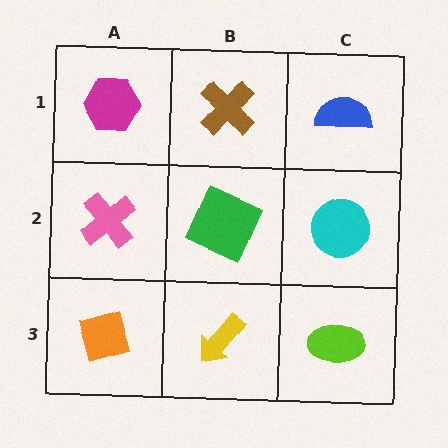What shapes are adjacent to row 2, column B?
A brown cross (row 1, column B), a yellow arrow (row 3, column B), a pink cross (row 2, column A), a cyan circle (row 2, column C).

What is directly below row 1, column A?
A pink cross.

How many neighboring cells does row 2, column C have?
3.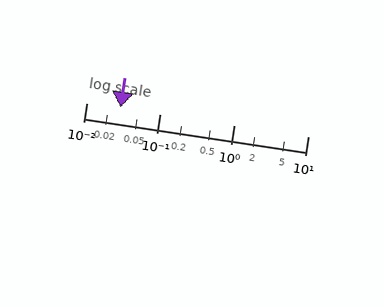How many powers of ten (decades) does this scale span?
The scale spans 3 decades, from 0.01 to 10.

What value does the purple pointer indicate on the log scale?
The pointer indicates approximately 0.029.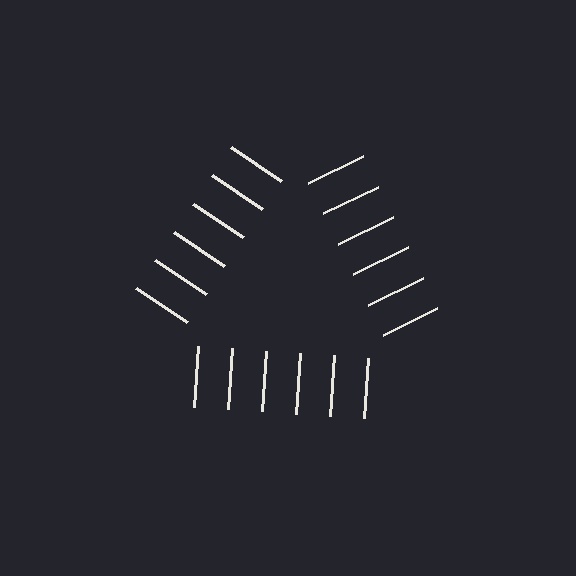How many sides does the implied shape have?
3 sides — the line-ends trace a triangle.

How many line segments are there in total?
18 — 6 along each of the 3 edges.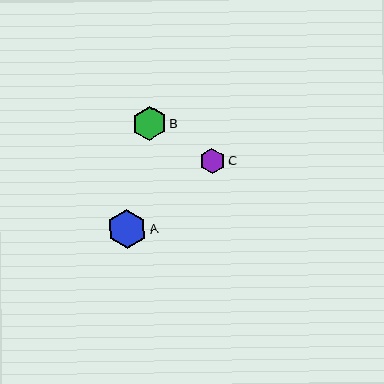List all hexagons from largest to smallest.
From largest to smallest: A, B, C.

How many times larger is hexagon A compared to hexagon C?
Hexagon A is approximately 1.6 times the size of hexagon C.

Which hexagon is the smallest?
Hexagon C is the smallest with a size of approximately 25 pixels.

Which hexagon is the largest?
Hexagon A is the largest with a size of approximately 39 pixels.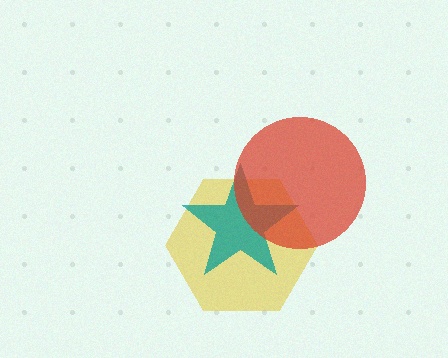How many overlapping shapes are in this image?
There are 3 overlapping shapes in the image.